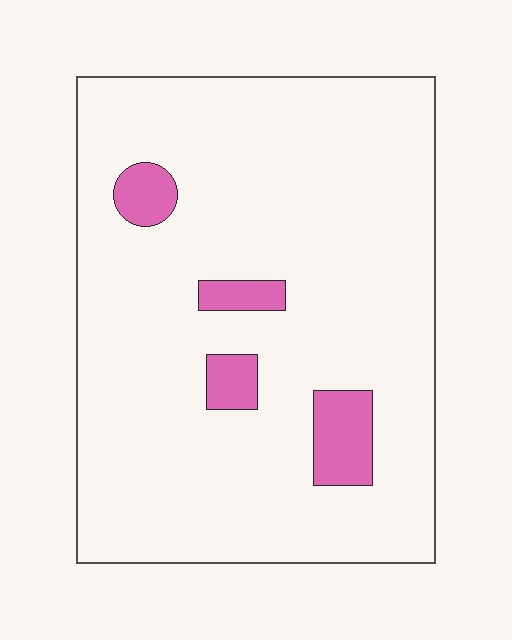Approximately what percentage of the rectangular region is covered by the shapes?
Approximately 10%.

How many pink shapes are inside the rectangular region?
4.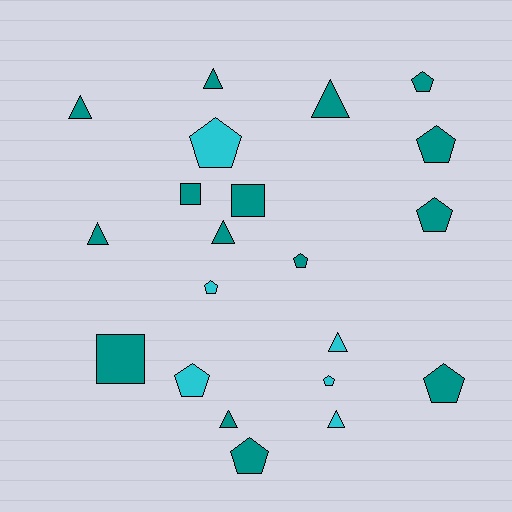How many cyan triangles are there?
There are 2 cyan triangles.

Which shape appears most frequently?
Pentagon, with 10 objects.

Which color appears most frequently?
Teal, with 15 objects.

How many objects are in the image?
There are 21 objects.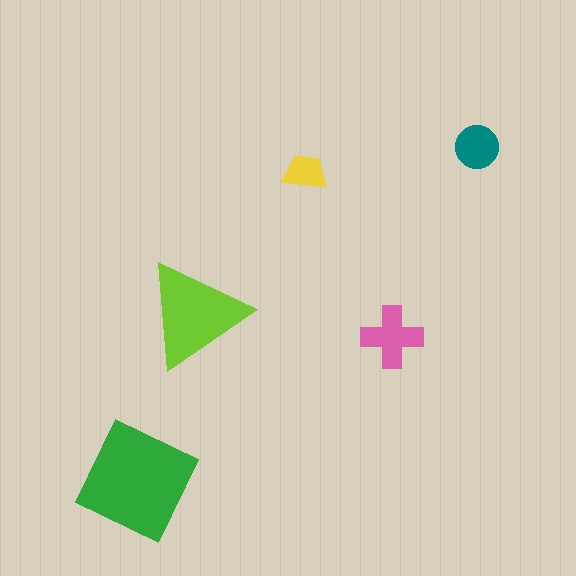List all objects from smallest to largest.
The yellow trapezoid, the teal circle, the pink cross, the lime triangle, the green square.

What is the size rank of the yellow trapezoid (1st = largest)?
5th.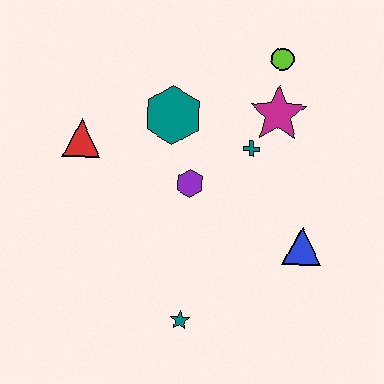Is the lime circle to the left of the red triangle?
No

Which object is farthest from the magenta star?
The teal star is farthest from the magenta star.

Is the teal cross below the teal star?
No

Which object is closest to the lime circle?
The magenta star is closest to the lime circle.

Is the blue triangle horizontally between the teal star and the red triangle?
No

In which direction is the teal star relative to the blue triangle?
The teal star is to the left of the blue triangle.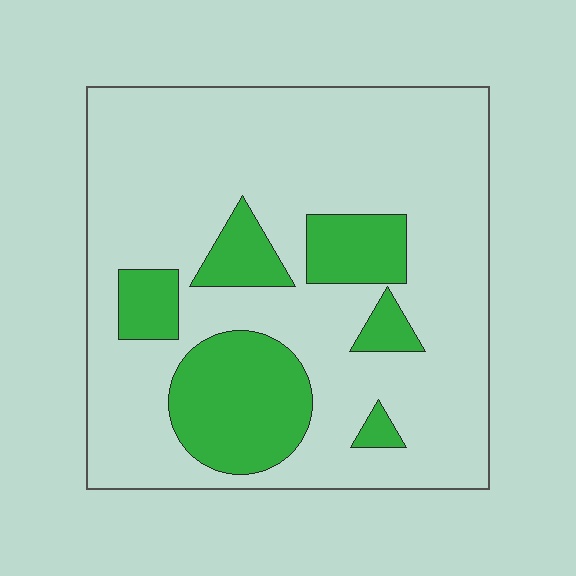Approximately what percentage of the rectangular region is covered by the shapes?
Approximately 25%.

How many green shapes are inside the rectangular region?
6.